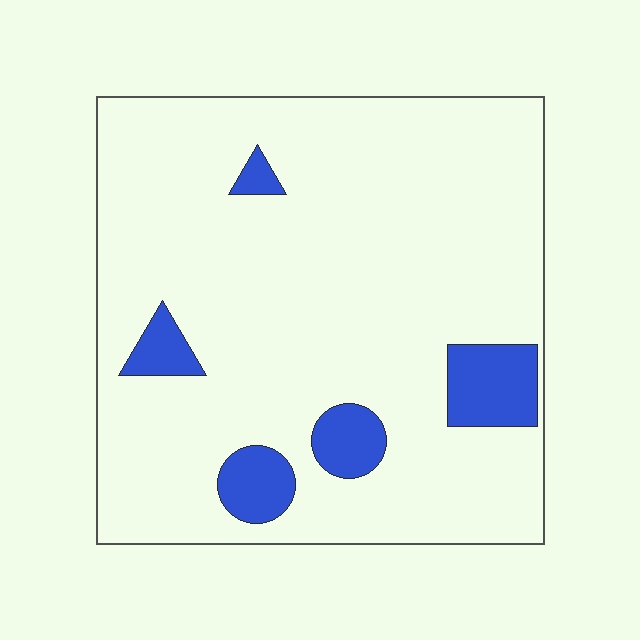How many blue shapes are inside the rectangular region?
5.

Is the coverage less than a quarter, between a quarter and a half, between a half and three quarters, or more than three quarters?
Less than a quarter.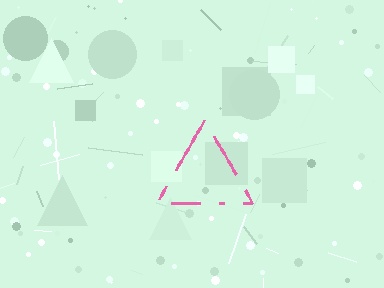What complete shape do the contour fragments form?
The contour fragments form a triangle.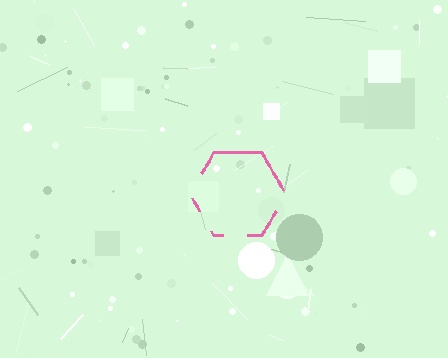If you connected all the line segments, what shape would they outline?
They would outline a hexagon.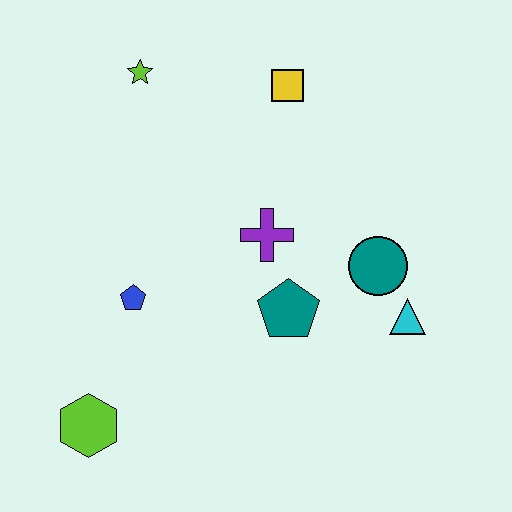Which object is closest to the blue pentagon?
The lime hexagon is closest to the blue pentagon.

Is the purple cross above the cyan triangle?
Yes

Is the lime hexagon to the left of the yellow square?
Yes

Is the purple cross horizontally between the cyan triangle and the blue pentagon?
Yes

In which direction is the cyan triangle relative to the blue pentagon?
The cyan triangle is to the right of the blue pentagon.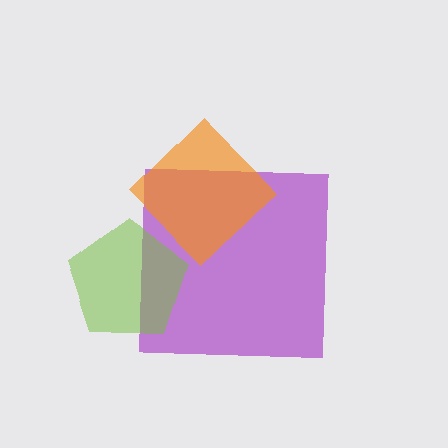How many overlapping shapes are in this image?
There are 3 overlapping shapes in the image.